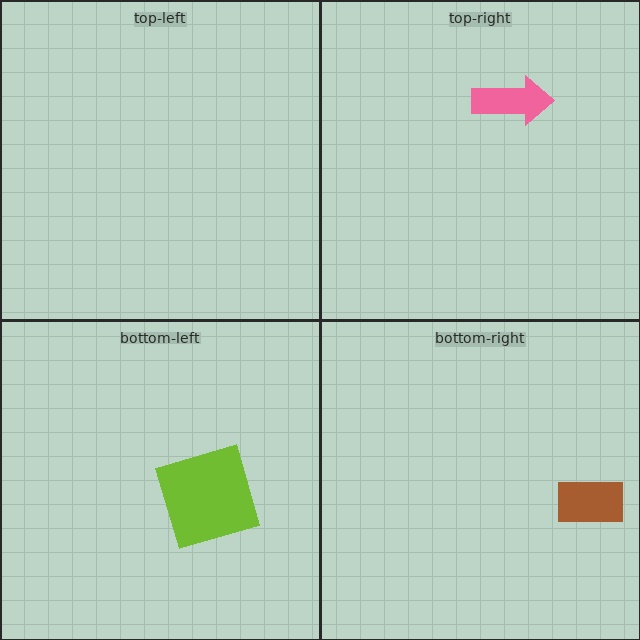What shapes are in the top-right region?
The pink arrow.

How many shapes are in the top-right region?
1.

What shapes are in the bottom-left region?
The lime square.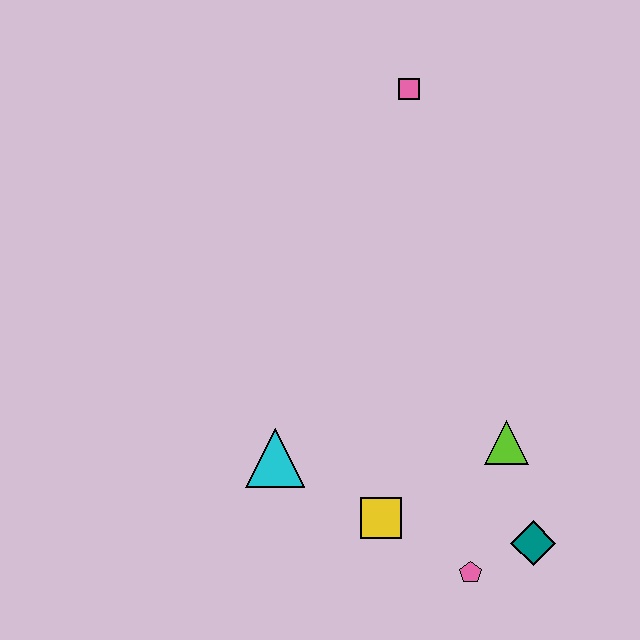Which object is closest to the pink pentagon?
The teal diamond is closest to the pink pentagon.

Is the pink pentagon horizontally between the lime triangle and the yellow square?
Yes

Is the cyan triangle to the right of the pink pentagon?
No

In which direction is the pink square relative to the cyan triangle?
The pink square is above the cyan triangle.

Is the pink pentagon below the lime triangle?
Yes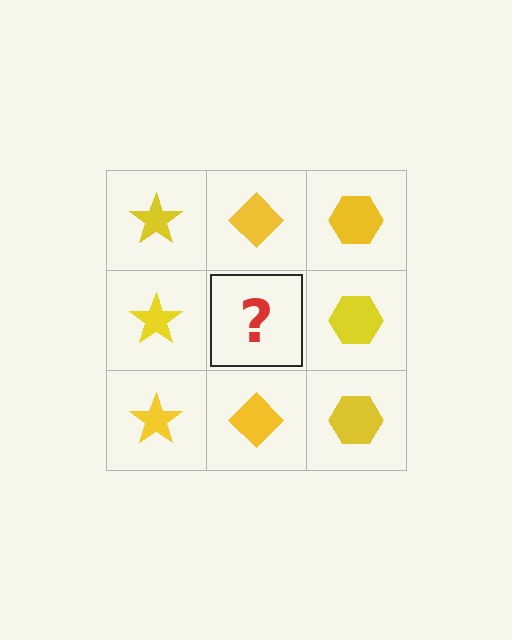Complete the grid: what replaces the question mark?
The question mark should be replaced with a yellow diamond.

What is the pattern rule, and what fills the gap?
The rule is that each column has a consistent shape. The gap should be filled with a yellow diamond.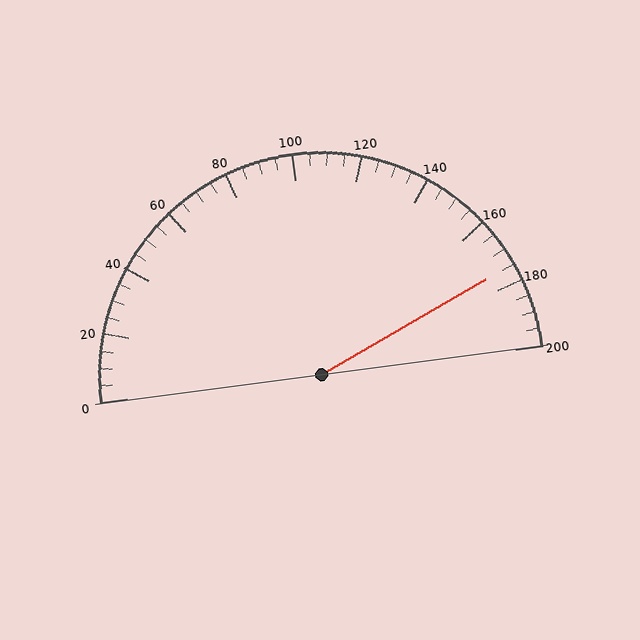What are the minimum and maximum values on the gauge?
The gauge ranges from 0 to 200.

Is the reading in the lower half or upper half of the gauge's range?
The reading is in the upper half of the range (0 to 200).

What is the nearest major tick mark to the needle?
The nearest major tick mark is 180.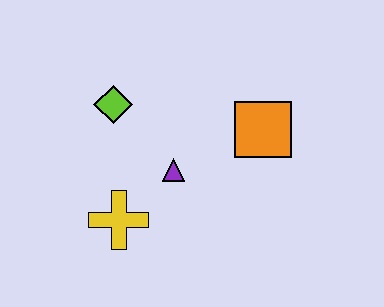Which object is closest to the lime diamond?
The purple triangle is closest to the lime diamond.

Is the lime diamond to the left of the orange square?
Yes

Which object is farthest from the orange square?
The yellow cross is farthest from the orange square.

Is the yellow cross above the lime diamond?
No